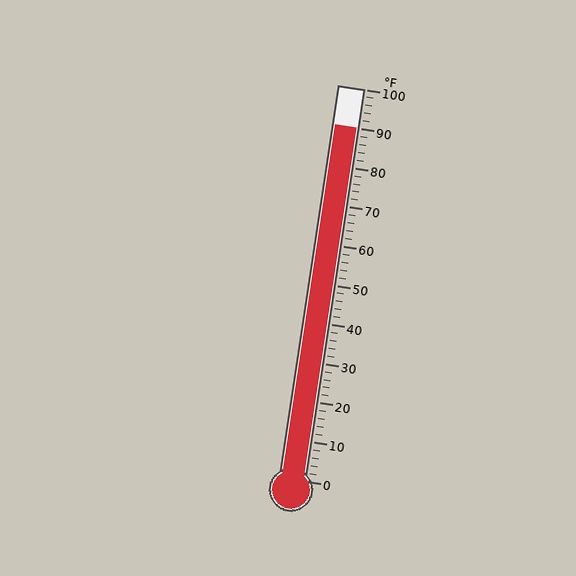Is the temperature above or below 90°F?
The temperature is at 90°F.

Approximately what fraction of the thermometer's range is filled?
The thermometer is filled to approximately 90% of its range.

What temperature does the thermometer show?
The thermometer shows approximately 90°F.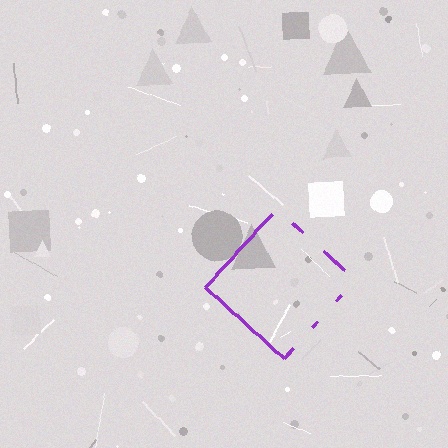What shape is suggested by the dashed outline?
The dashed outline suggests a diamond.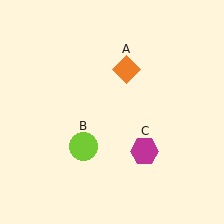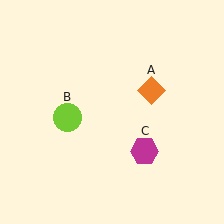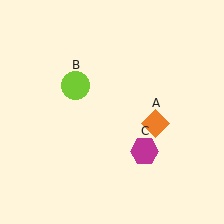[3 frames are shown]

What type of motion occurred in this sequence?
The orange diamond (object A), lime circle (object B) rotated clockwise around the center of the scene.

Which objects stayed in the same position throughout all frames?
Magenta hexagon (object C) remained stationary.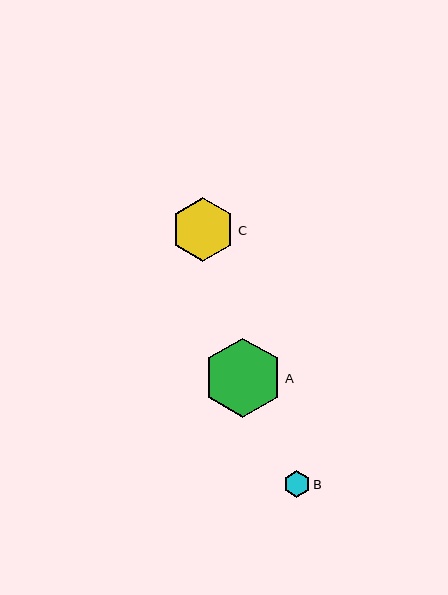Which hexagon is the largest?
Hexagon A is the largest with a size of approximately 80 pixels.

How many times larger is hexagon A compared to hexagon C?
Hexagon A is approximately 1.3 times the size of hexagon C.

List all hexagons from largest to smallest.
From largest to smallest: A, C, B.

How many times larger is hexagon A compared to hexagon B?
Hexagon A is approximately 2.9 times the size of hexagon B.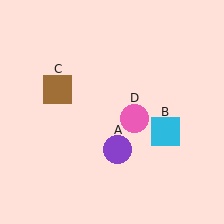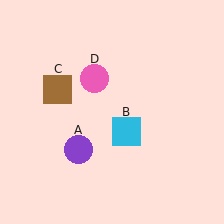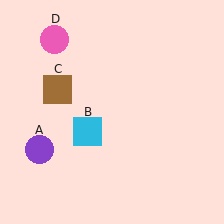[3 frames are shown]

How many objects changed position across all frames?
3 objects changed position: purple circle (object A), cyan square (object B), pink circle (object D).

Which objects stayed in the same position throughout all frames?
Brown square (object C) remained stationary.